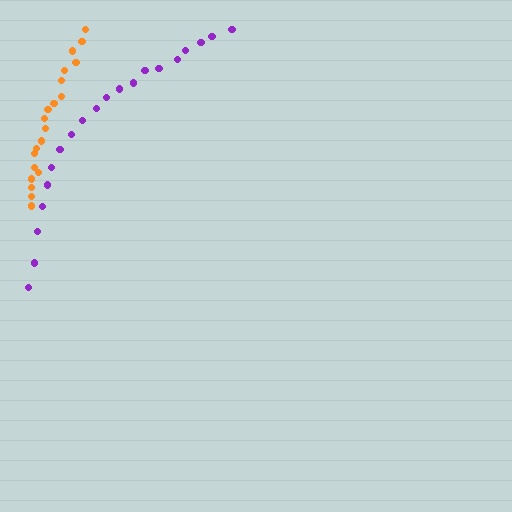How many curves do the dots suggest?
There are 2 distinct paths.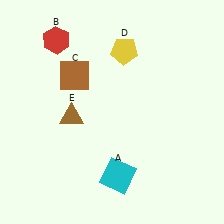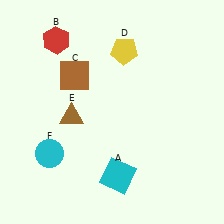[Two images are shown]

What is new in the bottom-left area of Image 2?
A cyan circle (F) was added in the bottom-left area of Image 2.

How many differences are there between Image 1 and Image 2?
There is 1 difference between the two images.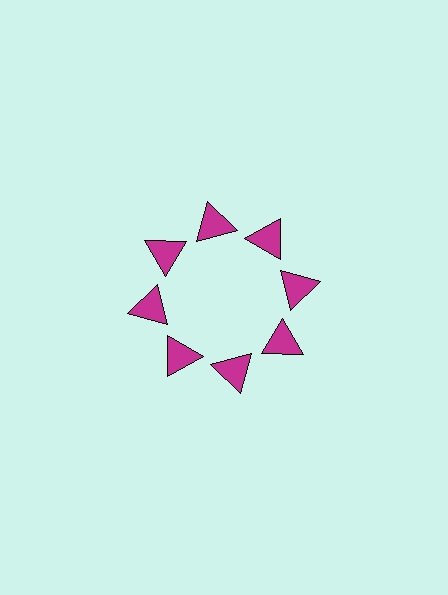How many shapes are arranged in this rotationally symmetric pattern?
There are 8 shapes, arranged in 8 groups of 1.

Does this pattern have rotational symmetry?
Yes, this pattern has 8-fold rotational symmetry. It looks the same after rotating 45 degrees around the center.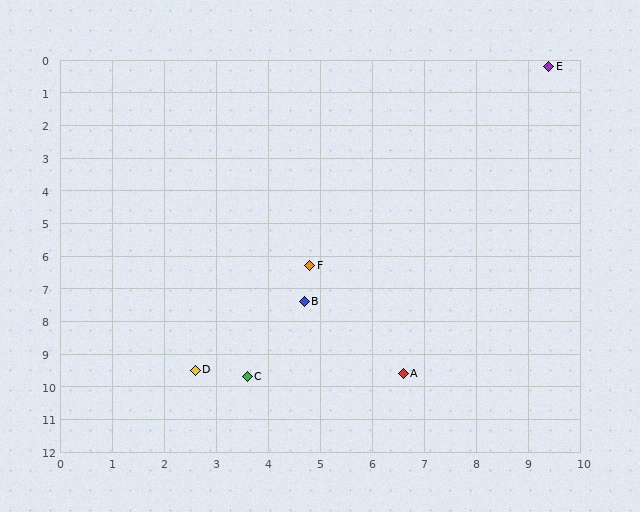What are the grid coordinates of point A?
Point A is at approximately (6.6, 9.6).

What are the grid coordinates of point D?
Point D is at approximately (2.6, 9.5).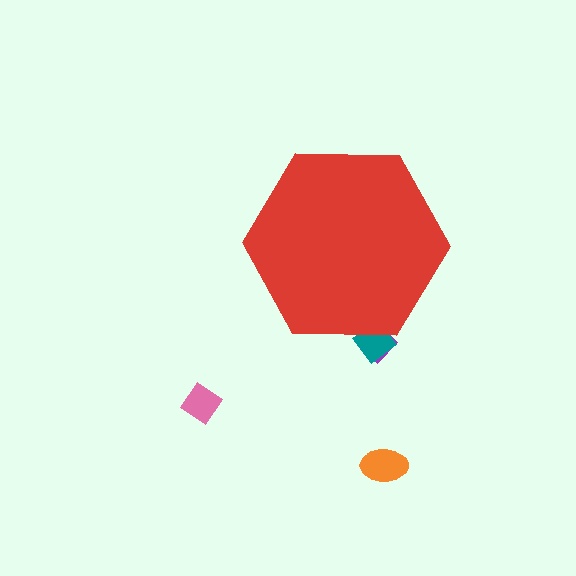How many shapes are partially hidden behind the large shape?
2 shapes are partially hidden.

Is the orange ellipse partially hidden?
No, the orange ellipse is fully visible.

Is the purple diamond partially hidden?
Yes, the purple diamond is partially hidden behind the red hexagon.